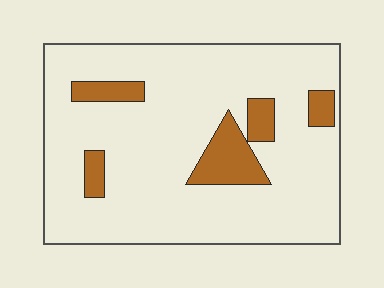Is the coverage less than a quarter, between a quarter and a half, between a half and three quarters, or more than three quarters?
Less than a quarter.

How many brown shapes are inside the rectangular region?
5.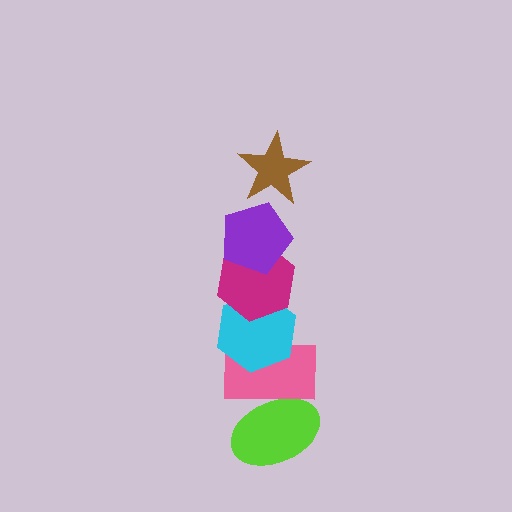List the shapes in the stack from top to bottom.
From top to bottom: the brown star, the purple pentagon, the magenta hexagon, the cyan hexagon, the pink rectangle, the lime ellipse.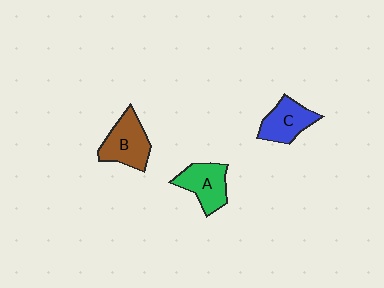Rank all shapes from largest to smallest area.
From largest to smallest: B (brown), A (green), C (blue).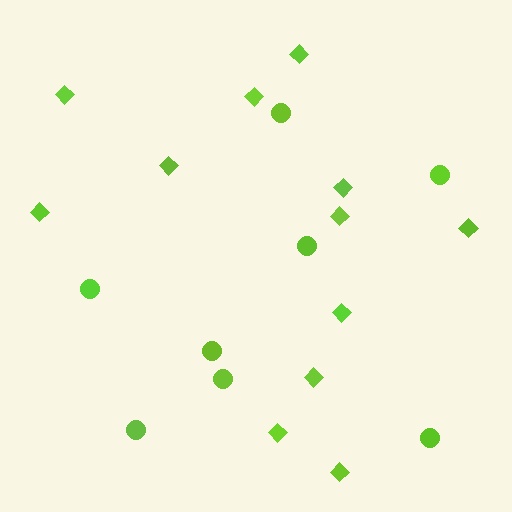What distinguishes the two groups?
There are 2 groups: one group of diamonds (12) and one group of circles (8).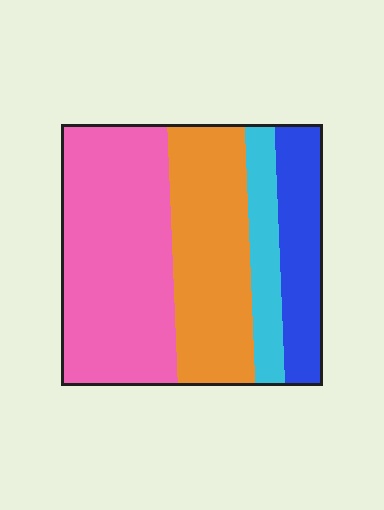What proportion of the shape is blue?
Blue covers 16% of the shape.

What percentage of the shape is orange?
Orange covers around 30% of the shape.